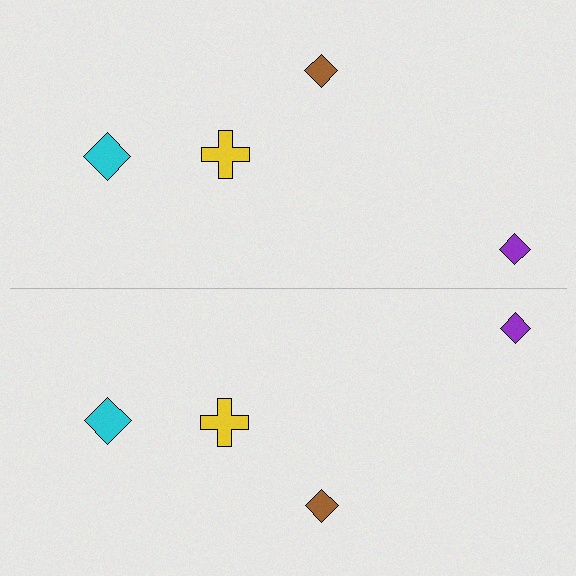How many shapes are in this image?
There are 8 shapes in this image.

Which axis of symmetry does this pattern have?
The pattern has a horizontal axis of symmetry running through the center of the image.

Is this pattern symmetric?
Yes, this pattern has bilateral (reflection) symmetry.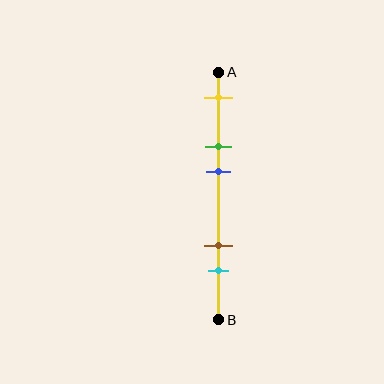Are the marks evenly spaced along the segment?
No, the marks are not evenly spaced.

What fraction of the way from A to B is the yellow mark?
The yellow mark is approximately 10% (0.1) of the way from A to B.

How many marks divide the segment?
There are 5 marks dividing the segment.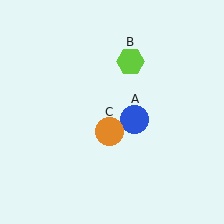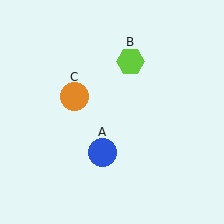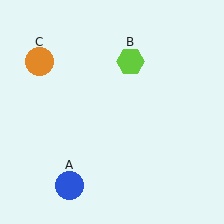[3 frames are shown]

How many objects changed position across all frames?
2 objects changed position: blue circle (object A), orange circle (object C).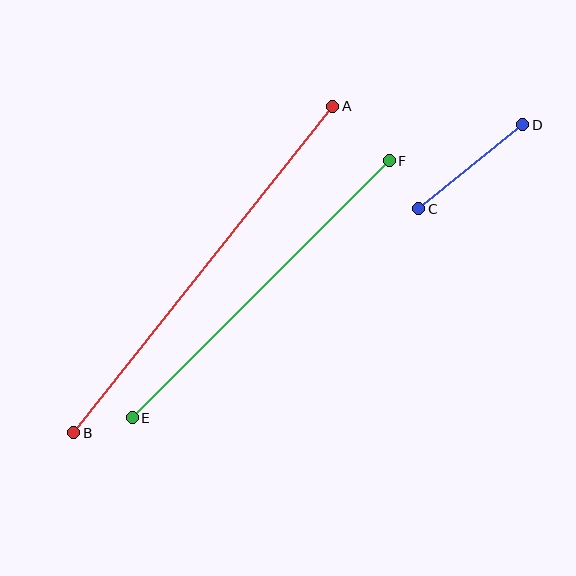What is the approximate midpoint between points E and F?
The midpoint is at approximately (261, 289) pixels.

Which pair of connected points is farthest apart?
Points A and B are farthest apart.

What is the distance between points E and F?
The distance is approximately 364 pixels.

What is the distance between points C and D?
The distance is approximately 134 pixels.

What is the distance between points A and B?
The distance is approximately 417 pixels.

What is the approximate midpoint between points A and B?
The midpoint is at approximately (203, 270) pixels.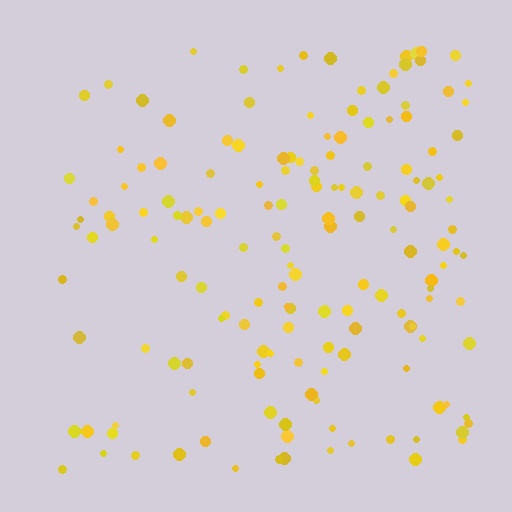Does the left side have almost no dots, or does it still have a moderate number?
Still a moderate number, just noticeably fewer than the right.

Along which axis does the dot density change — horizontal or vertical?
Horizontal.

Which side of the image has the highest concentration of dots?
The right.